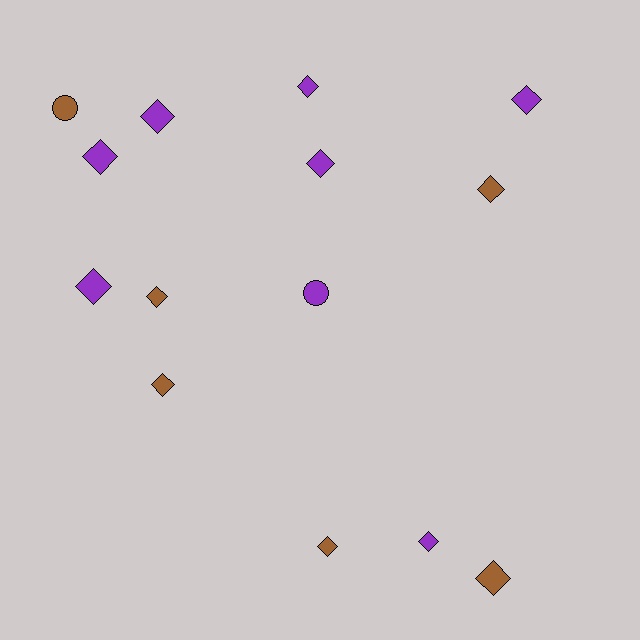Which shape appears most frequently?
Diamond, with 12 objects.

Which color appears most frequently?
Purple, with 8 objects.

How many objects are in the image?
There are 14 objects.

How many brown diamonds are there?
There are 5 brown diamonds.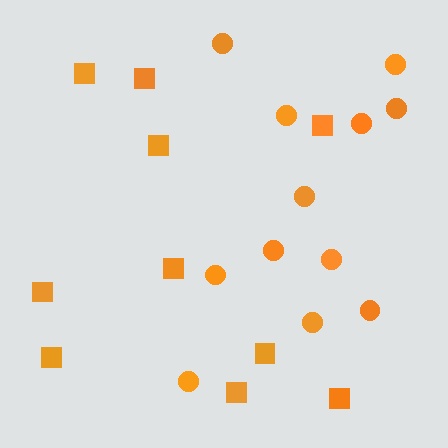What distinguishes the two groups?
There are 2 groups: one group of squares (10) and one group of circles (12).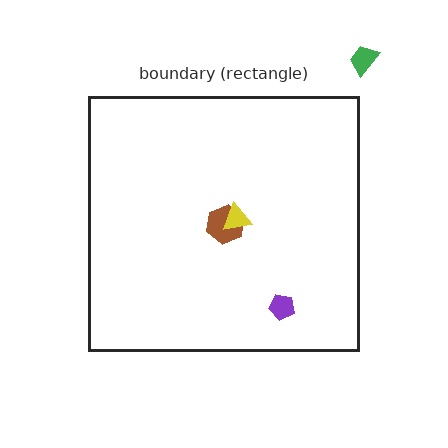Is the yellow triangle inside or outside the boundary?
Inside.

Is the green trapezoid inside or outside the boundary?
Outside.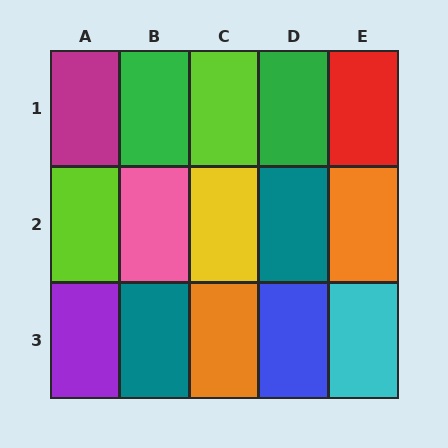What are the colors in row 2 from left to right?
Lime, pink, yellow, teal, orange.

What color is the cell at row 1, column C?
Lime.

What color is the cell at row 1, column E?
Red.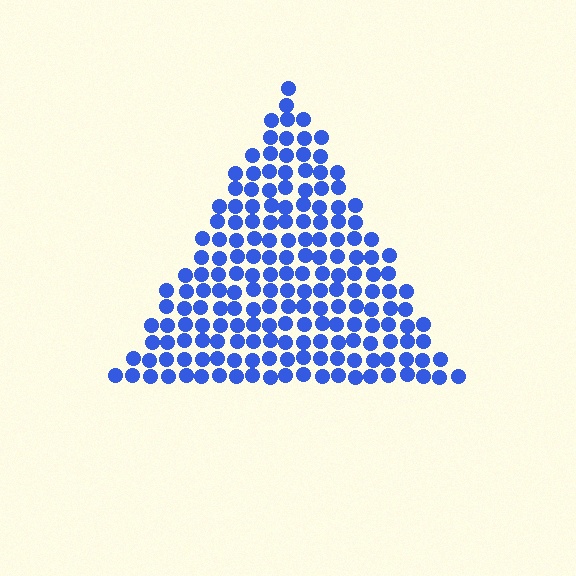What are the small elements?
The small elements are circles.